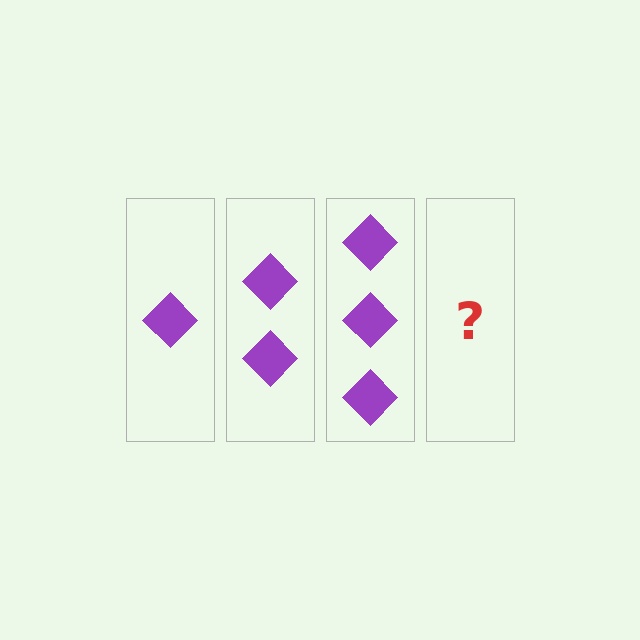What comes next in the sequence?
The next element should be 4 diamonds.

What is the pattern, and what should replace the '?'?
The pattern is that each step adds one more diamond. The '?' should be 4 diamonds.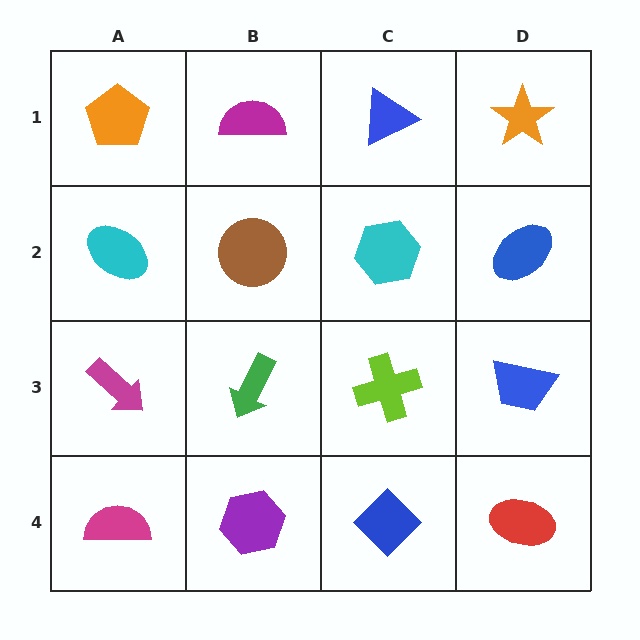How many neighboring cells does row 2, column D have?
3.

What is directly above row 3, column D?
A blue ellipse.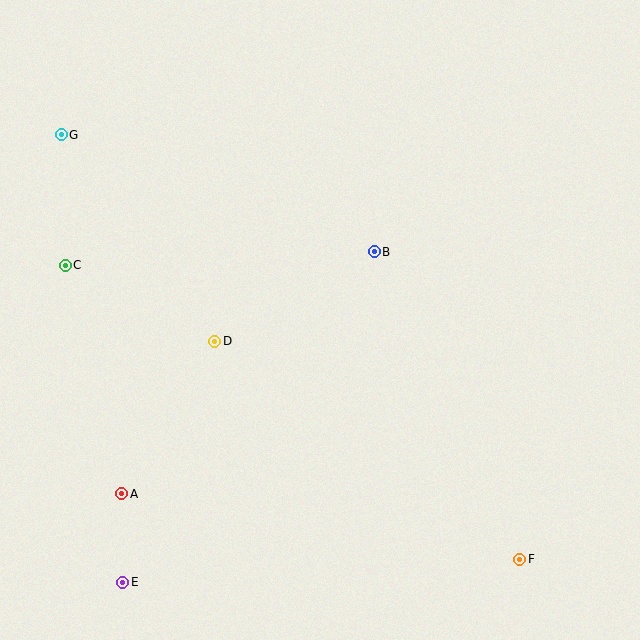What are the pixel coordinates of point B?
Point B is at (374, 252).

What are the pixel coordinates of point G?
Point G is at (61, 135).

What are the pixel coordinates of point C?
Point C is at (65, 265).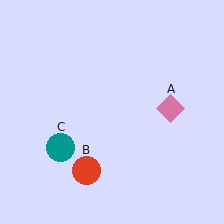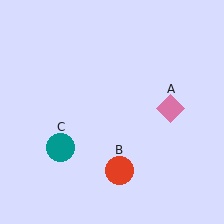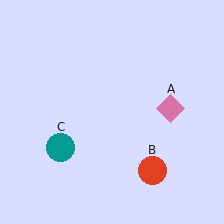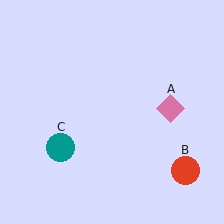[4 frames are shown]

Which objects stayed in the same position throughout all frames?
Pink diamond (object A) and teal circle (object C) remained stationary.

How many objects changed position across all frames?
1 object changed position: red circle (object B).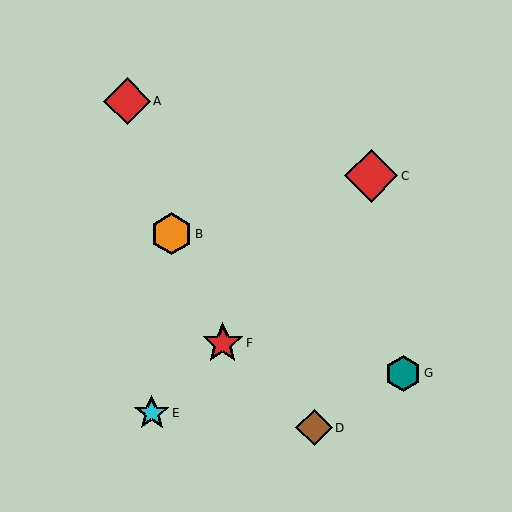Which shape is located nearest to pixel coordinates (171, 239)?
The orange hexagon (labeled B) at (171, 234) is nearest to that location.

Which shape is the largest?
The red diamond (labeled C) is the largest.